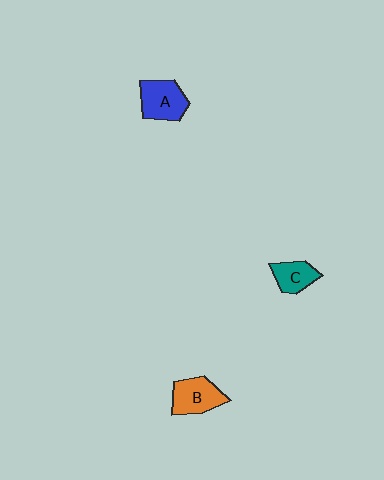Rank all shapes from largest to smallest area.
From largest to smallest: A (blue), B (orange), C (teal).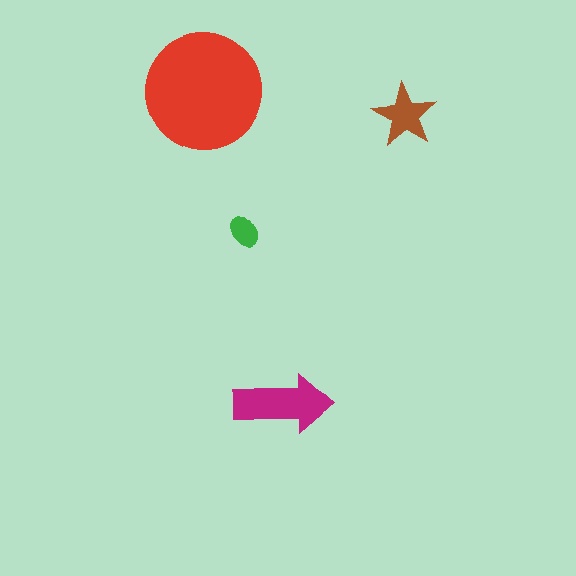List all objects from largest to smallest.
The red circle, the magenta arrow, the brown star, the green ellipse.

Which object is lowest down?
The magenta arrow is bottommost.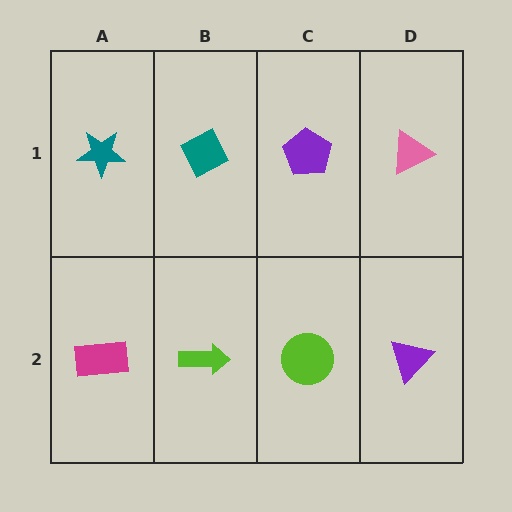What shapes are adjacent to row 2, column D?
A pink triangle (row 1, column D), a lime circle (row 2, column C).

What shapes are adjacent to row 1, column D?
A purple triangle (row 2, column D), a purple pentagon (row 1, column C).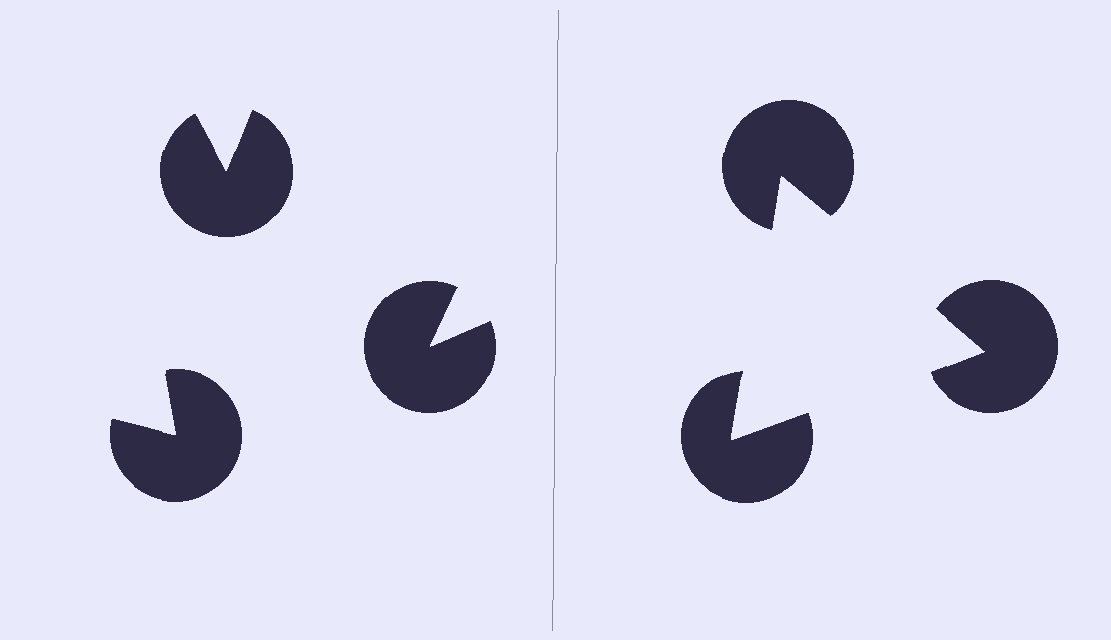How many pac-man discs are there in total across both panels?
6 — 3 on each side.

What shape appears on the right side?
An illusory triangle.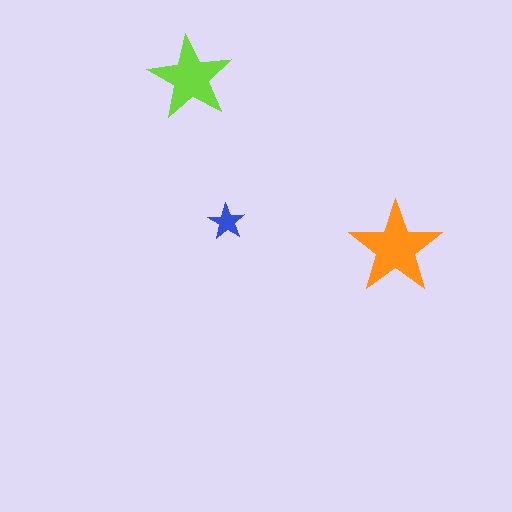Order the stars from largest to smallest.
the orange one, the lime one, the blue one.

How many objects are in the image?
There are 3 objects in the image.